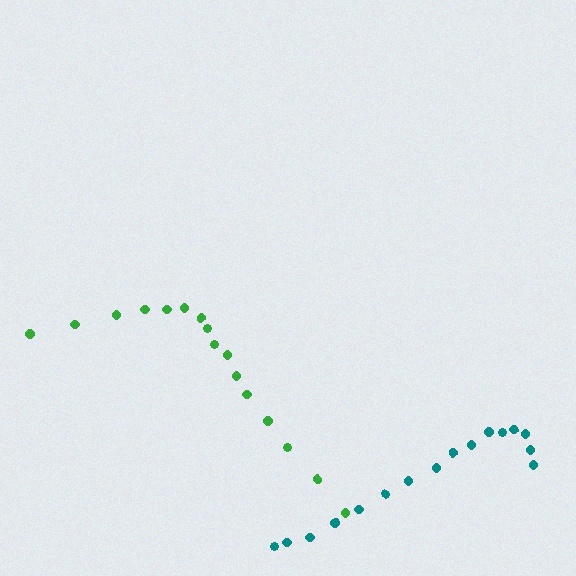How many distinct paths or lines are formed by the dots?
There are 2 distinct paths.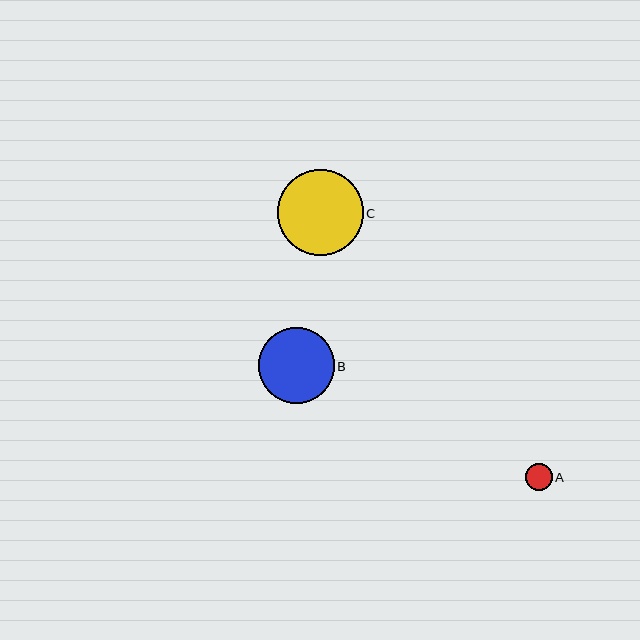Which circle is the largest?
Circle C is the largest with a size of approximately 86 pixels.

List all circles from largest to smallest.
From largest to smallest: C, B, A.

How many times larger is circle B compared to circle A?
Circle B is approximately 2.8 times the size of circle A.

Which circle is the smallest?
Circle A is the smallest with a size of approximately 26 pixels.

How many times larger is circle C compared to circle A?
Circle C is approximately 3.3 times the size of circle A.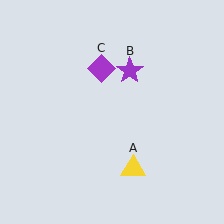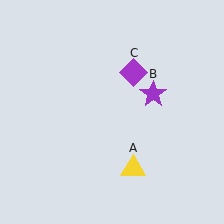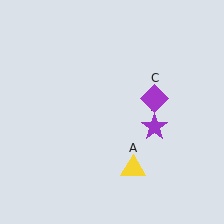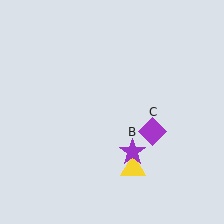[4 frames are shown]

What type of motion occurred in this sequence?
The purple star (object B), purple diamond (object C) rotated clockwise around the center of the scene.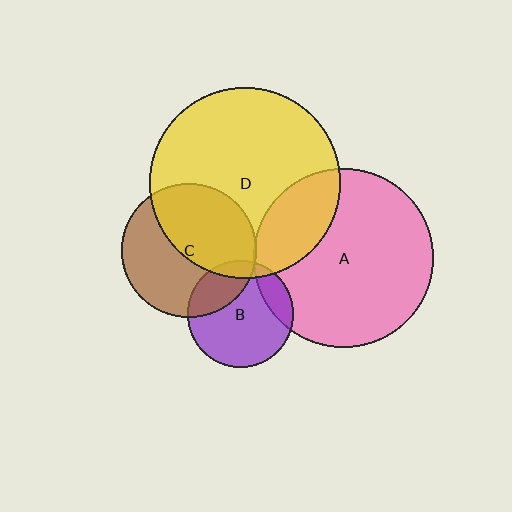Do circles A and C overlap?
Yes.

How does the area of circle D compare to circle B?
Approximately 3.2 times.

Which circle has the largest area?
Circle D (yellow).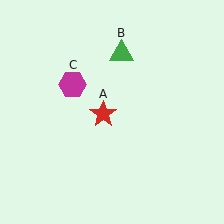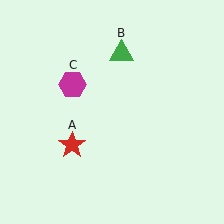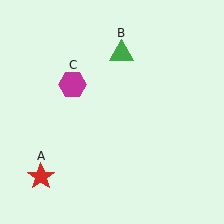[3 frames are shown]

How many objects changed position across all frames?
1 object changed position: red star (object A).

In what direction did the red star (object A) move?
The red star (object A) moved down and to the left.